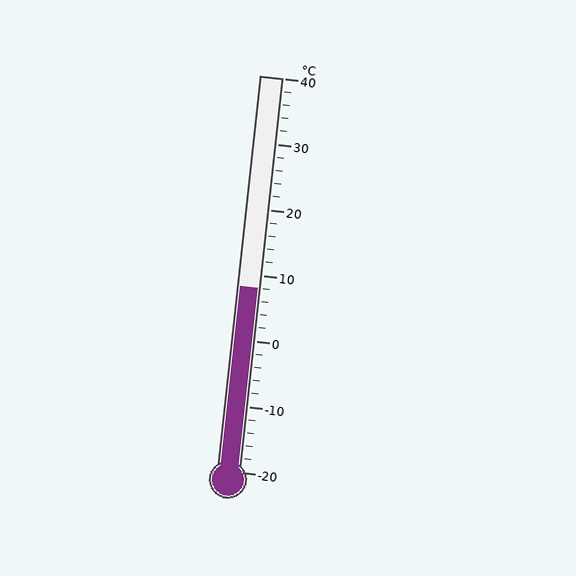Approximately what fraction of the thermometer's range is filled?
The thermometer is filled to approximately 45% of its range.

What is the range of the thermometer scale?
The thermometer scale ranges from -20°C to 40°C.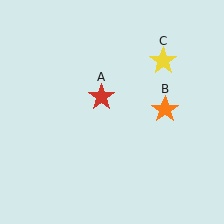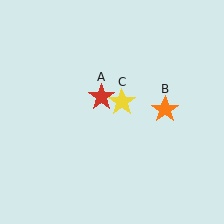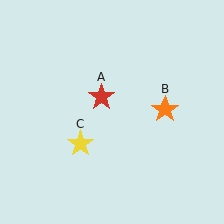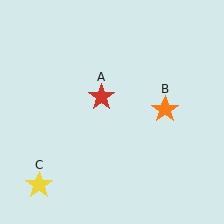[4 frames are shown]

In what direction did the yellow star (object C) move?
The yellow star (object C) moved down and to the left.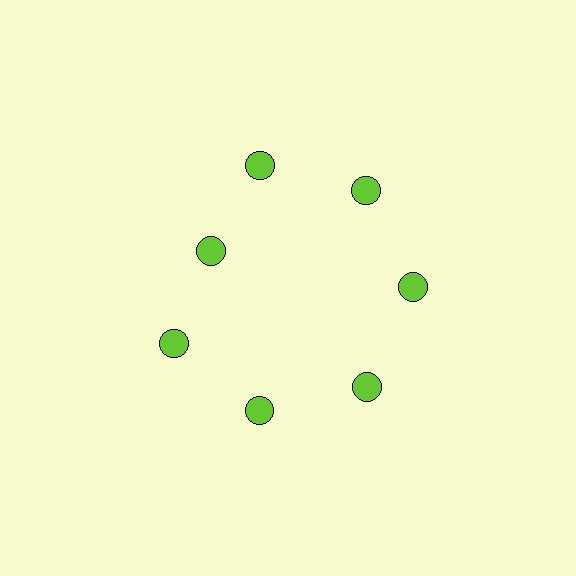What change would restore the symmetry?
The symmetry would be restored by moving it outward, back onto the ring so that all 7 circles sit at equal angles and equal distance from the center.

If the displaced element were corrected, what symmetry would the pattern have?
It would have 7-fold rotational symmetry — the pattern would map onto itself every 51 degrees.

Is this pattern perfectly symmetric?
No. The 7 lime circles are arranged in a ring, but one element near the 10 o'clock position is pulled inward toward the center, breaking the 7-fold rotational symmetry.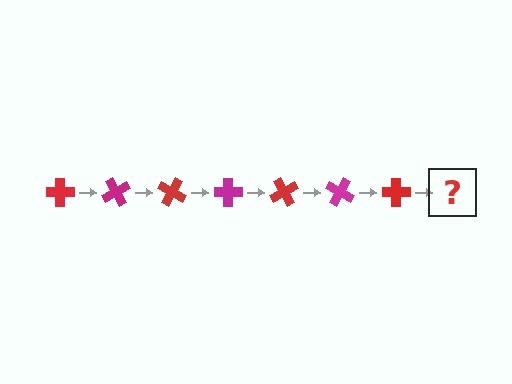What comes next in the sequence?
The next element should be a magenta cross, rotated 420 degrees from the start.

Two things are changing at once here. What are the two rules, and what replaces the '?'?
The two rules are that it rotates 60 degrees each step and the color cycles through red and magenta. The '?' should be a magenta cross, rotated 420 degrees from the start.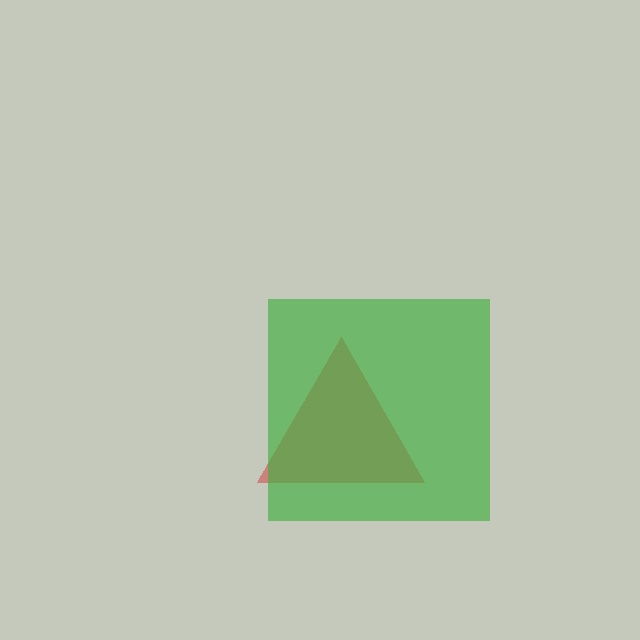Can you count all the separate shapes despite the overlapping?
Yes, there are 2 separate shapes.